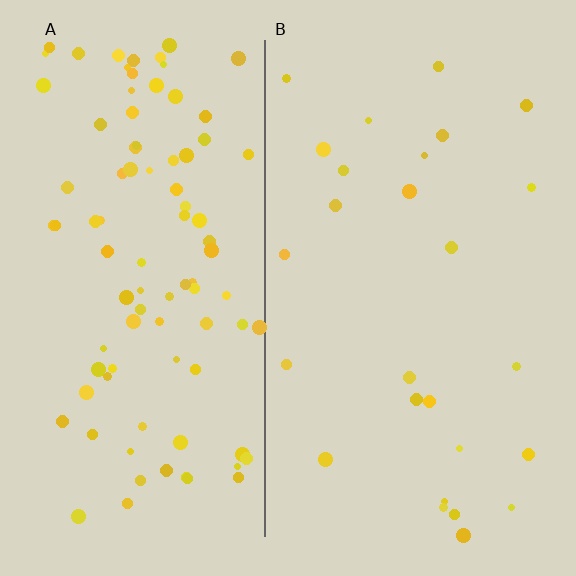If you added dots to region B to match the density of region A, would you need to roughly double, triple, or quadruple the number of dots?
Approximately triple.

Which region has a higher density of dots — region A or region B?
A (the left).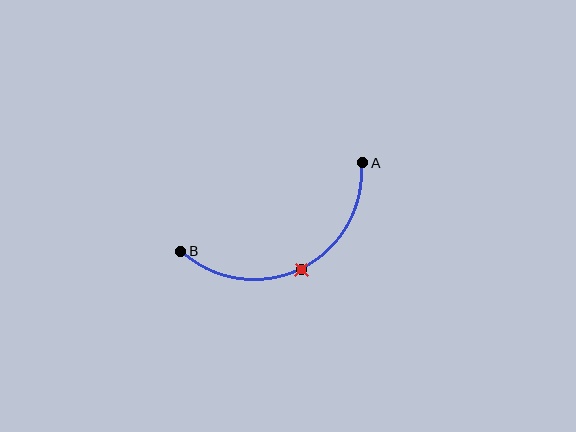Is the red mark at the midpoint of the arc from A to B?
Yes. The red mark lies on the arc at equal arc-length from both A and B — it is the arc midpoint.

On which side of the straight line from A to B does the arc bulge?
The arc bulges below the straight line connecting A and B.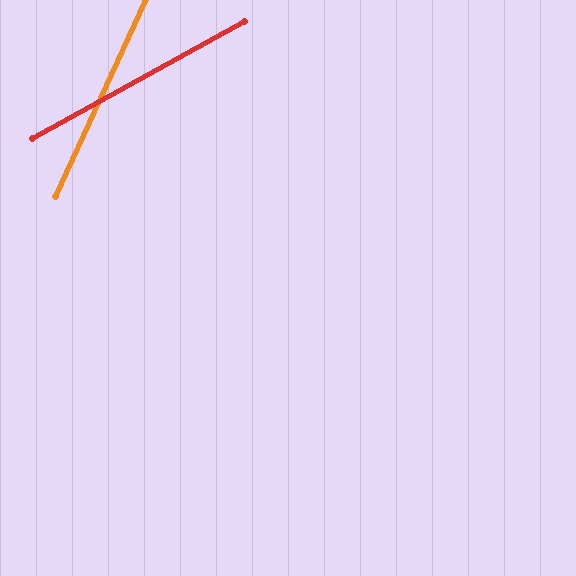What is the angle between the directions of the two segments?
Approximately 37 degrees.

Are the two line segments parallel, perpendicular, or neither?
Neither parallel nor perpendicular — they differ by about 37°.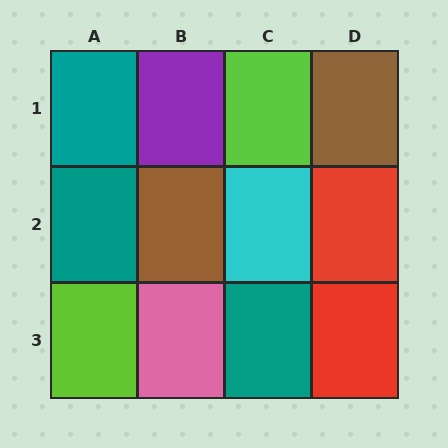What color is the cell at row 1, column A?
Teal.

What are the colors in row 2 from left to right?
Teal, brown, cyan, red.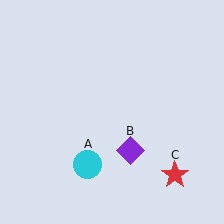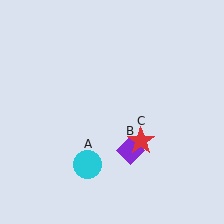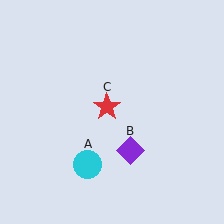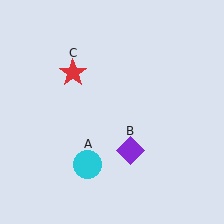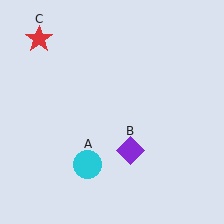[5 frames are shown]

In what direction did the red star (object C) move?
The red star (object C) moved up and to the left.